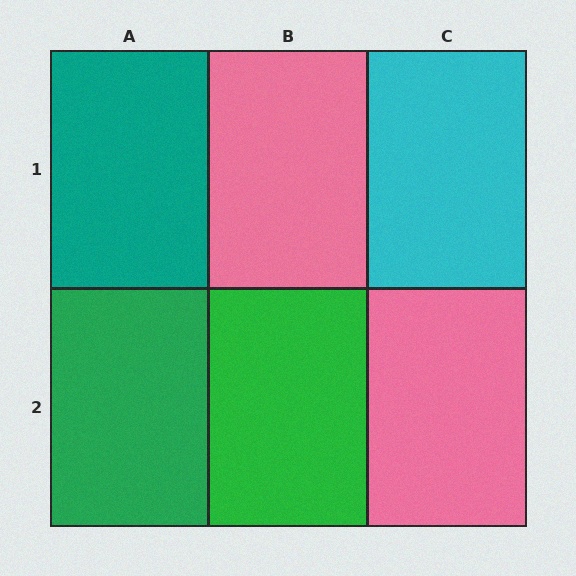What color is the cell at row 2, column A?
Green.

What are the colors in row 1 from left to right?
Teal, pink, cyan.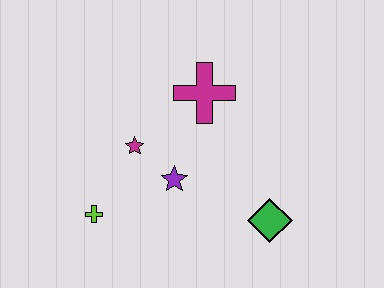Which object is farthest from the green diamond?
The lime cross is farthest from the green diamond.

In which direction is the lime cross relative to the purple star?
The lime cross is to the left of the purple star.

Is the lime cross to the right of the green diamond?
No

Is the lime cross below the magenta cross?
Yes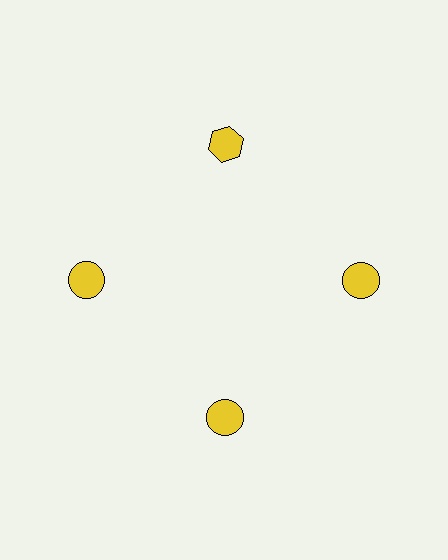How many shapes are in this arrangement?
There are 4 shapes arranged in a ring pattern.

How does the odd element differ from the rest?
It has a different shape: hexagon instead of circle.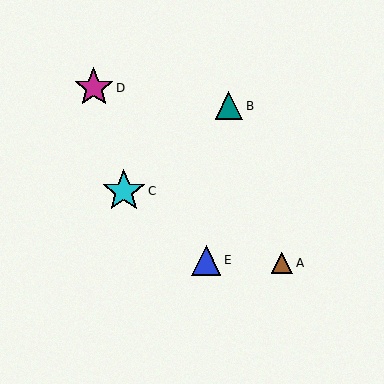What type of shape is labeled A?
Shape A is a brown triangle.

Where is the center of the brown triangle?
The center of the brown triangle is at (282, 263).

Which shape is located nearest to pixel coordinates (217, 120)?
The teal triangle (labeled B) at (229, 106) is nearest to that location.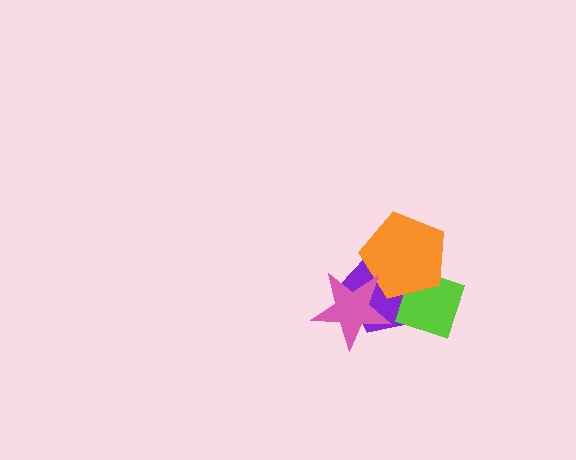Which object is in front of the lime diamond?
The orange pentagon is in front of the lime diamond.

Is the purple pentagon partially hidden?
Yes, it is partially covered by another shape.